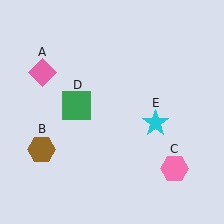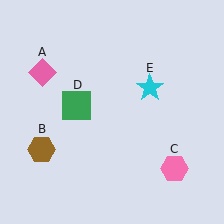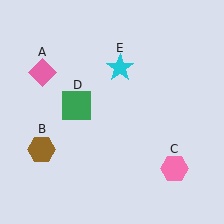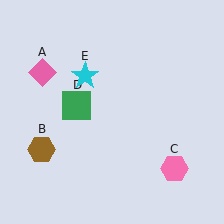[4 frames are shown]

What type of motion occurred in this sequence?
The cyan star (object E) rotated counterclockwise around the center of the scene.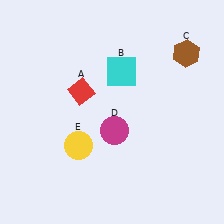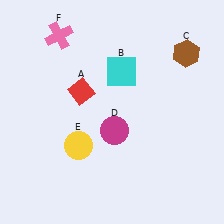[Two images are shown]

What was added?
A pink cross (F) was added in Image 2.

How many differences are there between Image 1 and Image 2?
There is 1 difference between the two images.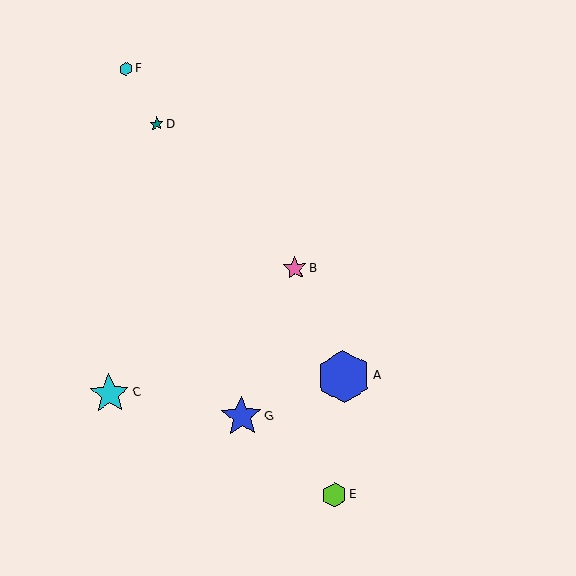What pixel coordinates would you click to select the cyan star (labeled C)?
Click at (109, 394) to select the cyan star C.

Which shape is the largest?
The blue hexagon (labeled A) is the largest.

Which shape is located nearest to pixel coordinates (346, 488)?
The lime hexagon (labeled E) at (335, 495) is nearest to that location.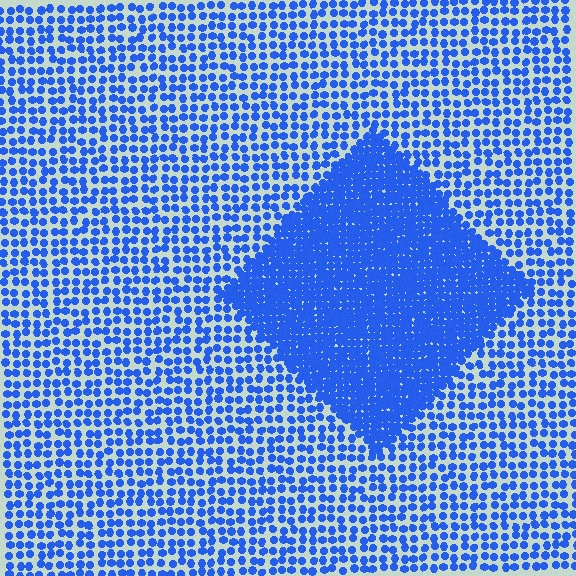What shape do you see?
I see a diamond.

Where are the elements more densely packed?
The elements are more densely packed inside the diamond boundary.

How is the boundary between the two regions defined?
The boundary is defined by a change in element density (approximately 2.5x ratio). All elements are the same color, size, and shape.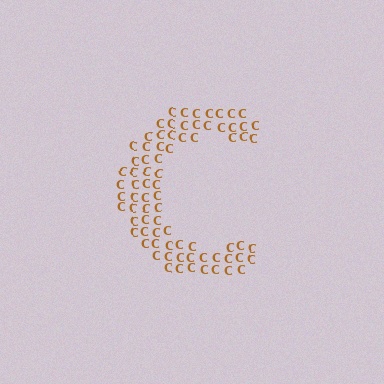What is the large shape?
The large shape is the letter C.